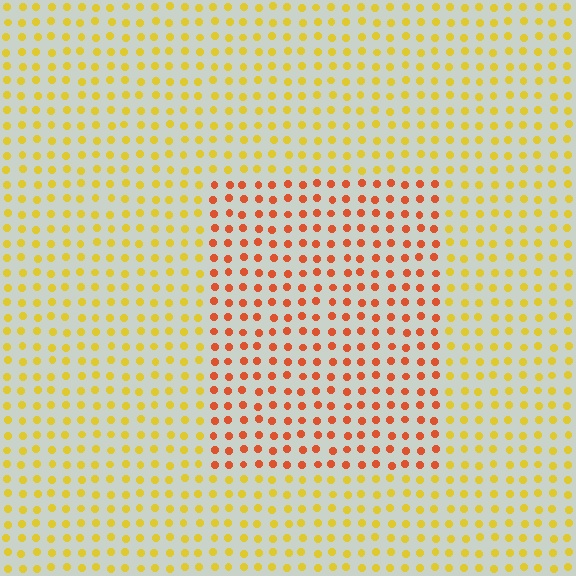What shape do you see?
I see a rectangle.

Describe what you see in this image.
The image is filled with small yellow elements in a uniform arrangement. A rectangle-shaped region is visible where the elements are tinted to a slightly different hue, forming a subtle color boundary.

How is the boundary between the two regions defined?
The boundary is defined purely by a slight shift in hue (about 40 degrees). Spacing, size, and orientation are identical on both sides.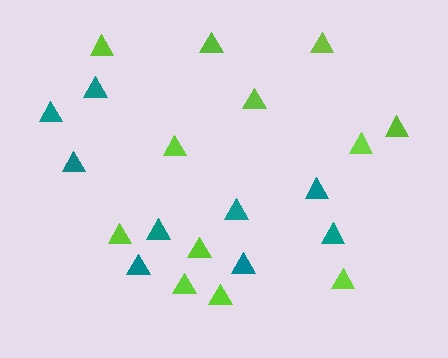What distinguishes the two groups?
There are 2 groups: one group of lime triangles (12) and one group of teal triangles (9).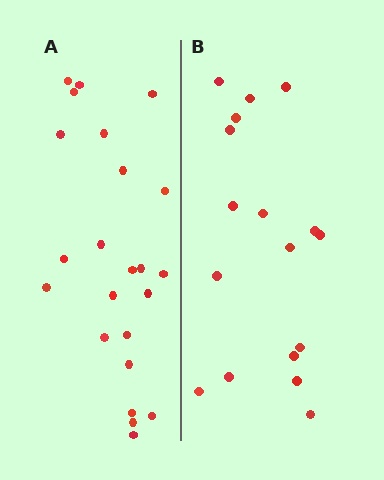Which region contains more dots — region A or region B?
Region A (the left region) has more dots.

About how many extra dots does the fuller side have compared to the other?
Region A has about 6 more dots than region B.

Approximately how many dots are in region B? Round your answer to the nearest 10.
About 20 dots. (The exact count is 17, which rounds to 20.)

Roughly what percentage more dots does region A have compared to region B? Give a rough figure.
About 35% more.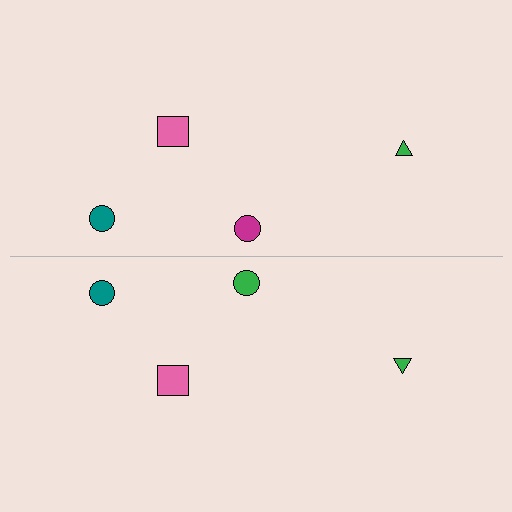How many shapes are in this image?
There are 8 shapes in this image.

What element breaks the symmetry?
The green circle on the bottom side breaks the symmetry — its mirror counterpart is magenta.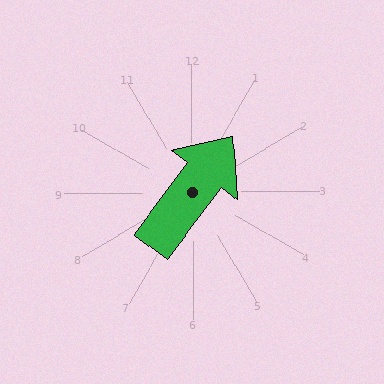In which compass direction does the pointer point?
Northeast.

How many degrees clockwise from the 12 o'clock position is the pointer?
Approximately 37 degrees.